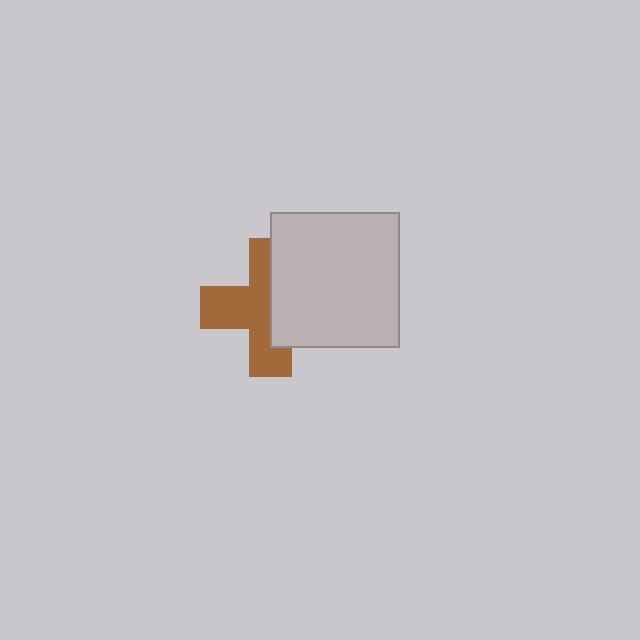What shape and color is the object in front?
The object in front is a light gray rectangle.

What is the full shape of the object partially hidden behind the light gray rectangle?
The partially hidden object is a brown cross.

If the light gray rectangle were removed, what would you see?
You would see the complete brown cross.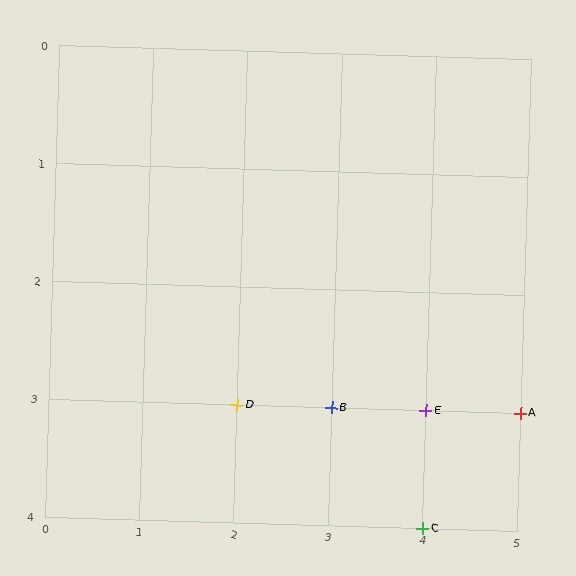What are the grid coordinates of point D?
Point D is at grid coordinates (2, 3).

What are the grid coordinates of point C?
Point C is at grid coordinates (4, 4).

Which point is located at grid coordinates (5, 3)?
Point A is at (5, 3).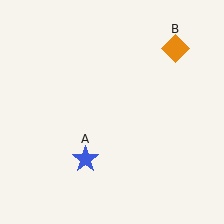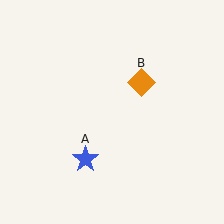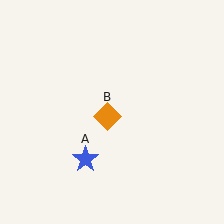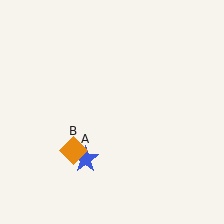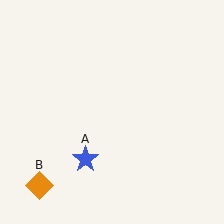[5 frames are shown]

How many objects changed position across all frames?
1 object changed position: orange diamond (object B).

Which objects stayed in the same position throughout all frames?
Blue star (object A) remained stationary.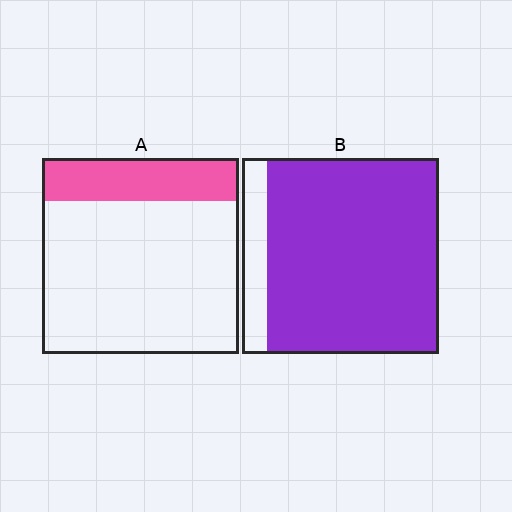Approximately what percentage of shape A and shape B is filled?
A is approximately 20% and B is approximately 85%.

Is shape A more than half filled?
No.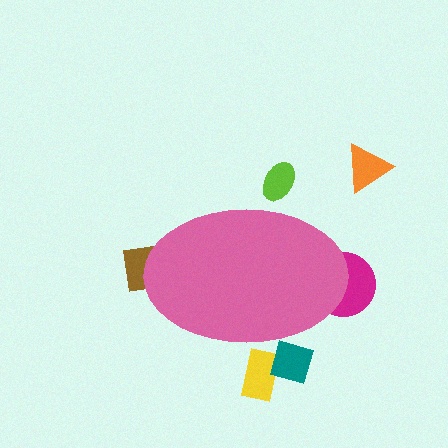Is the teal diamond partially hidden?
Yes, the teal diamond is partially hidden behind the pink ellipse.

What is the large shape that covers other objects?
A pink ellipse.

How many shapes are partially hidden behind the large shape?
5 shapes are partially hidden.